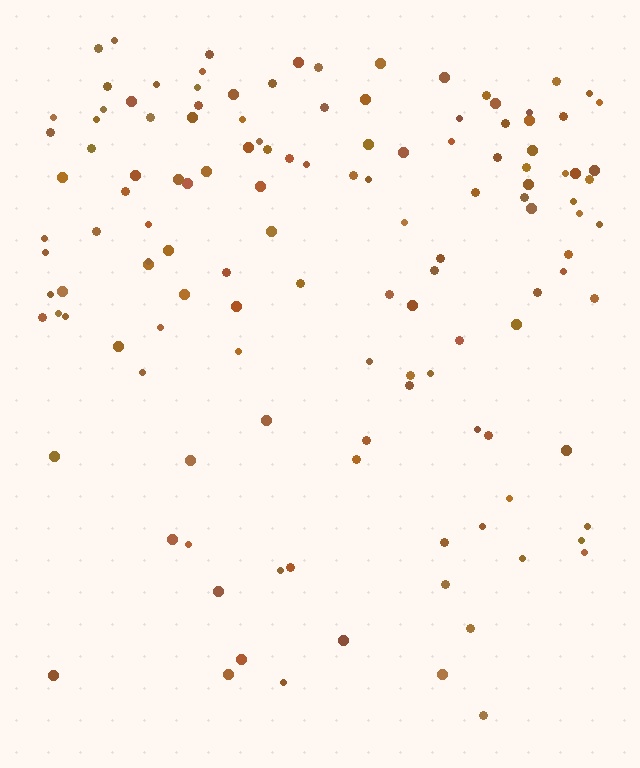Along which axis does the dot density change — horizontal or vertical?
Vertical.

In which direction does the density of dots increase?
From bottom to top, with the top side densest.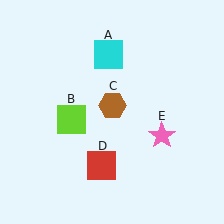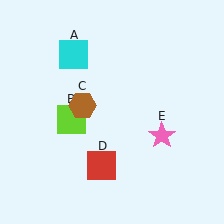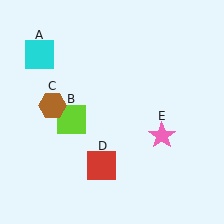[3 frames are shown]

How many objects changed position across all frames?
2 objects changed position: cyan square (object A), brown hexagon (object C).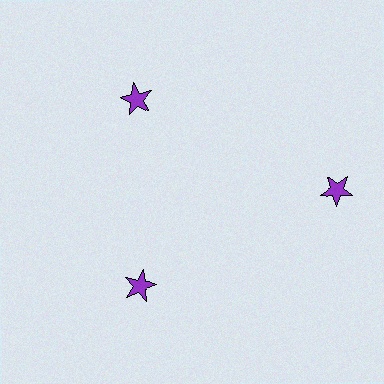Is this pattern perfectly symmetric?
No. The 3 purple stars are arranged in a ring, but one element near the 3 o'clock position is pushed outward from the center, breaking the 3-fold rotational symmetry.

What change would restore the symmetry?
The symmetry would be restored by moving it inward, back onto the ring so that all 3 stars sit at equal angles and equal distance from the center.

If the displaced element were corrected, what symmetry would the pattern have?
It would have 3-fold rotational symmetry — the pattern would map onto itself every 120 degrees.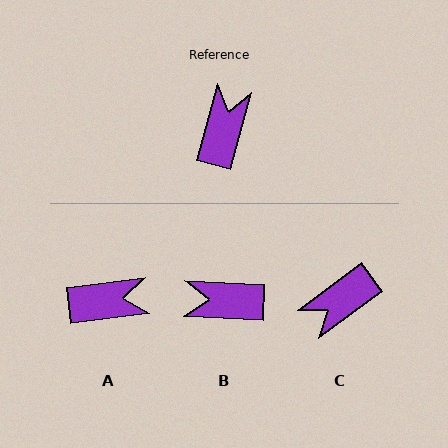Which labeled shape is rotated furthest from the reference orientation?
C, about 142 degrees away.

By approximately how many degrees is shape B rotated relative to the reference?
Approximately 103 degrees counter-clockwise.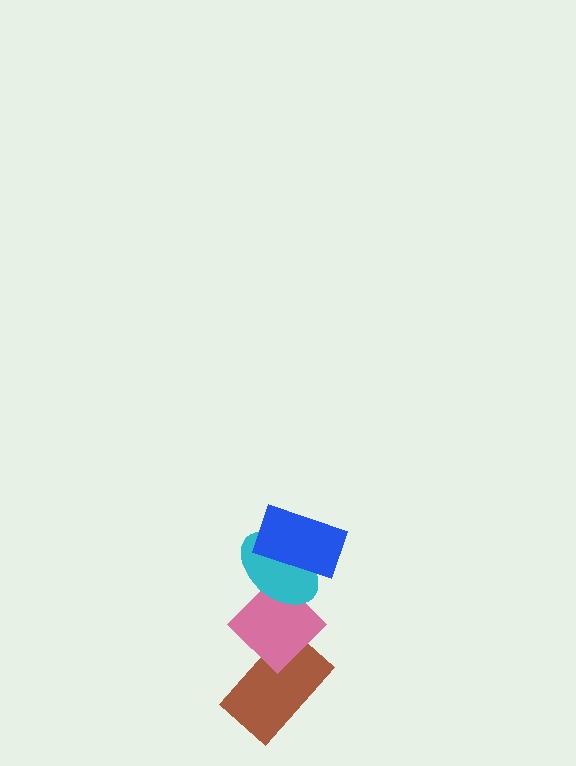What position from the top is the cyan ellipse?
The cyan ellipse is 2nd from the top.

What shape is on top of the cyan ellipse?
The blue rectangle is on top of the cyan ellipse.